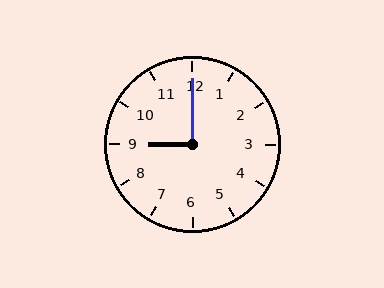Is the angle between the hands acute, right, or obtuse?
It is right.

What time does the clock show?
9:00.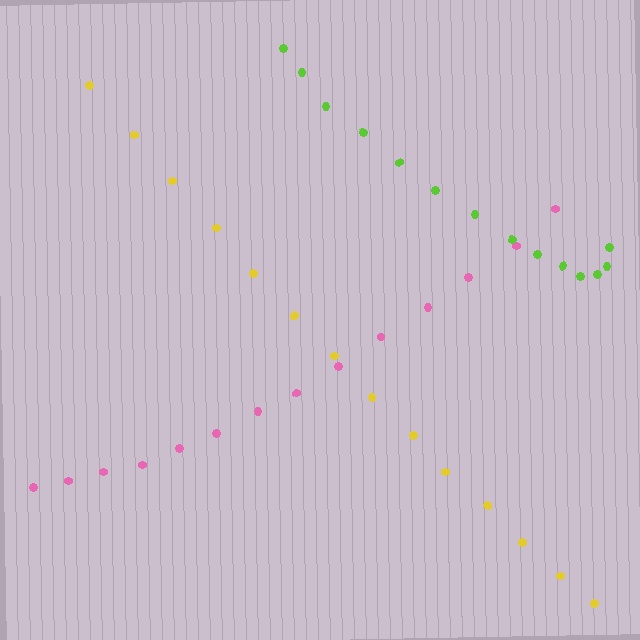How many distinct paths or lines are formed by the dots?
There are 3 distinct paths.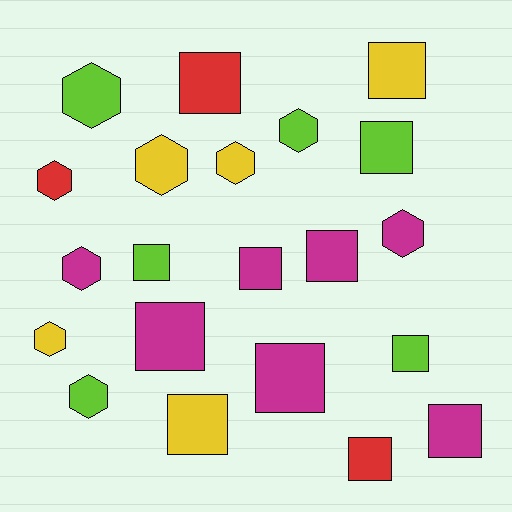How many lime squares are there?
There are 3 lime squares.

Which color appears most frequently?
Magenta, with 7 objects.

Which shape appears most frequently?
Square, with 12 objects.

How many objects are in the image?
There are 21 objects.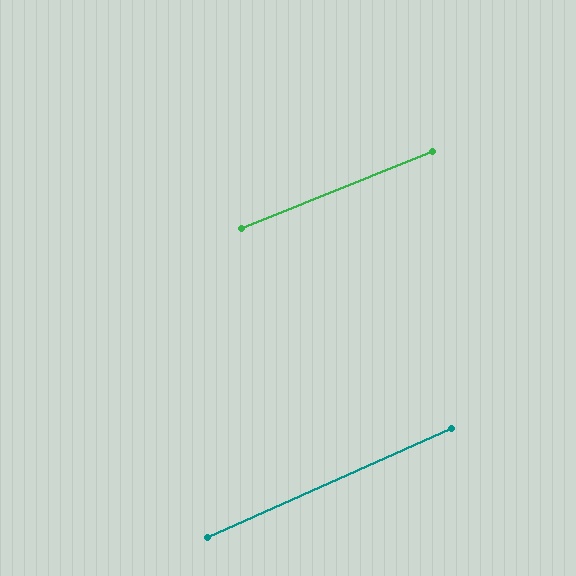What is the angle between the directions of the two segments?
Approximately 2 degrees.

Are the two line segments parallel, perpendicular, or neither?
Parallel — their directions differ by only 1.9°.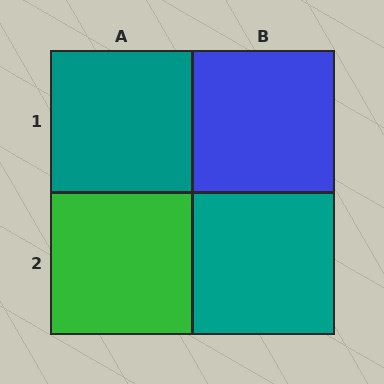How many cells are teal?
2 cells are teal.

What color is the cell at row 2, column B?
Teal.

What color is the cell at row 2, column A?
Green.